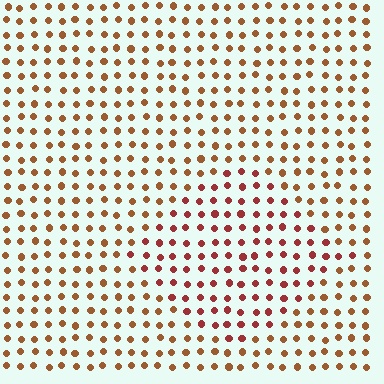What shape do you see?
I see a diamond.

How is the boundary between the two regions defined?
The boundary is defined purely by a slight shift in hue (about 27 degrees). Spacing, size, and orientation are identical on both sides.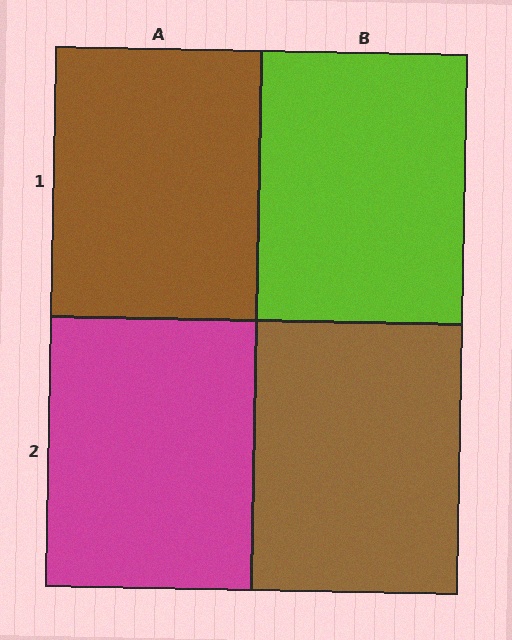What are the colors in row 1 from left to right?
Brown, lime.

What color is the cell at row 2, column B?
Brown.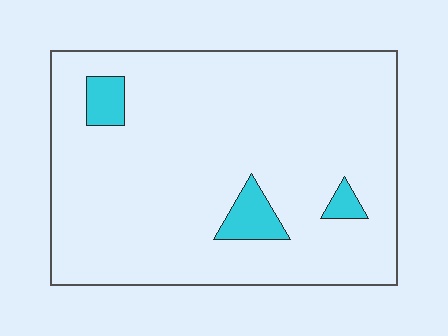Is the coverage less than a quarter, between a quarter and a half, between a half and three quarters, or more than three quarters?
Less than a quarter.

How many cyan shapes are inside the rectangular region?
3.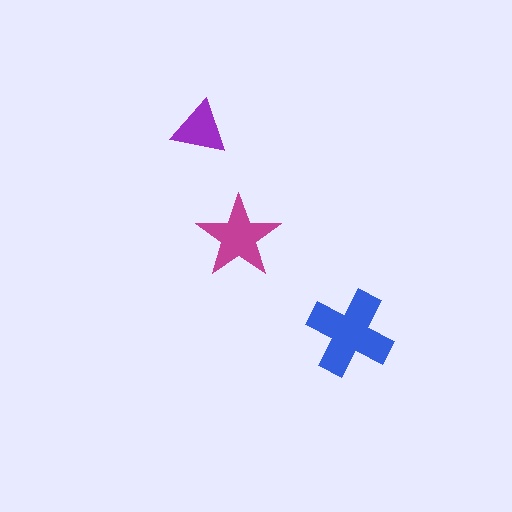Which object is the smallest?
The purple triangle.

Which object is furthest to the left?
The purple triangle is leftmost.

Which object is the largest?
The blue cross.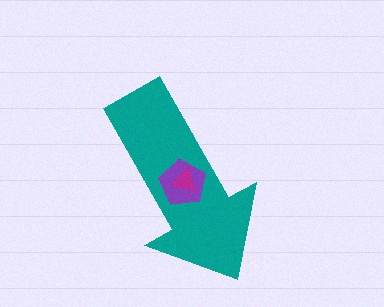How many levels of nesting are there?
3.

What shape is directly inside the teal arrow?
The purple pentagon.